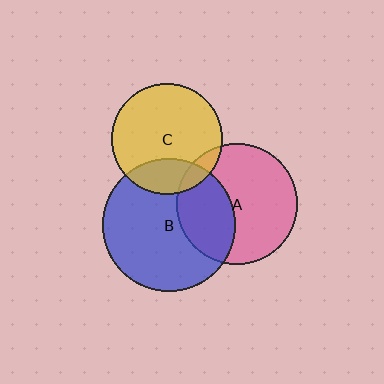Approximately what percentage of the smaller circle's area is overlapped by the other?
Approximately 10%.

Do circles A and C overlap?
Yes.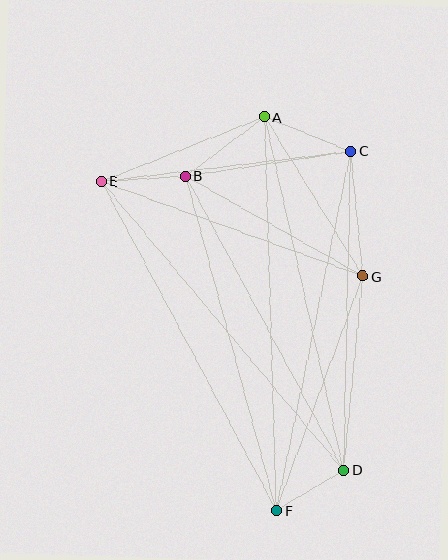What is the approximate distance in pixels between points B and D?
The distance between B and D is approximately 334 pixels.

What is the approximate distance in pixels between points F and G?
The distance between F and G is approximately 250 pixels.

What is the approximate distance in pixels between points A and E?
The distance between A and E is approximately 175 pixels.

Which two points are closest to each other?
Points D and F are closest to each other.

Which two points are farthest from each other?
Points A and F are farthest from each other.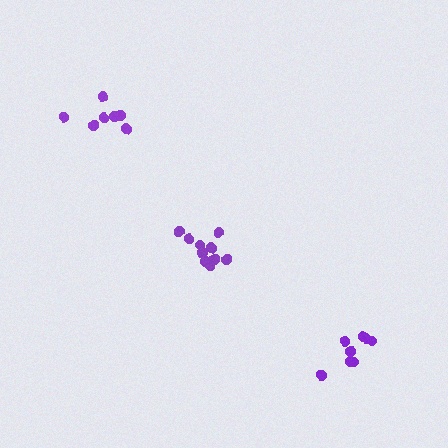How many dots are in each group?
Group 1: 8 dots, Group 2: 10 dots, Group 3: 7 dots (25 total).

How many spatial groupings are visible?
There are 3 spatial groupings.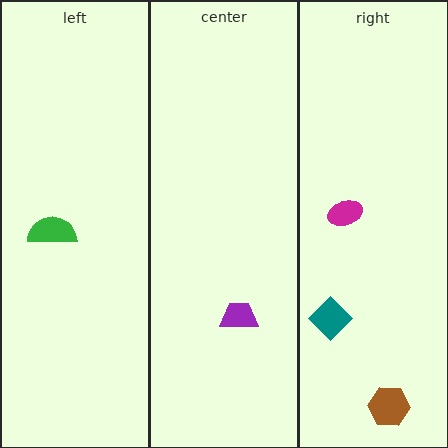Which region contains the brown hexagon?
The right region.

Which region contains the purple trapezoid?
The center region.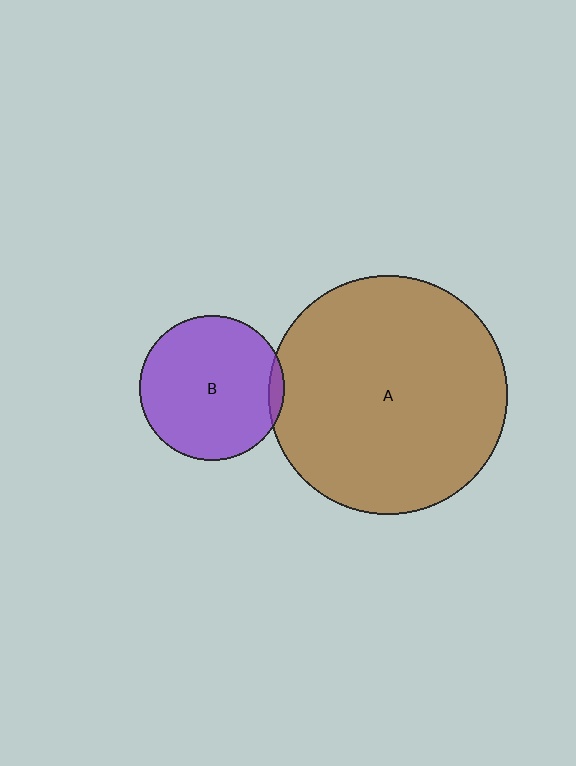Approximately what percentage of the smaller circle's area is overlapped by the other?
Approximately 5%.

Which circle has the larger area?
Circle A (brown).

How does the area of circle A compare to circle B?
Approximately 2.7 times.